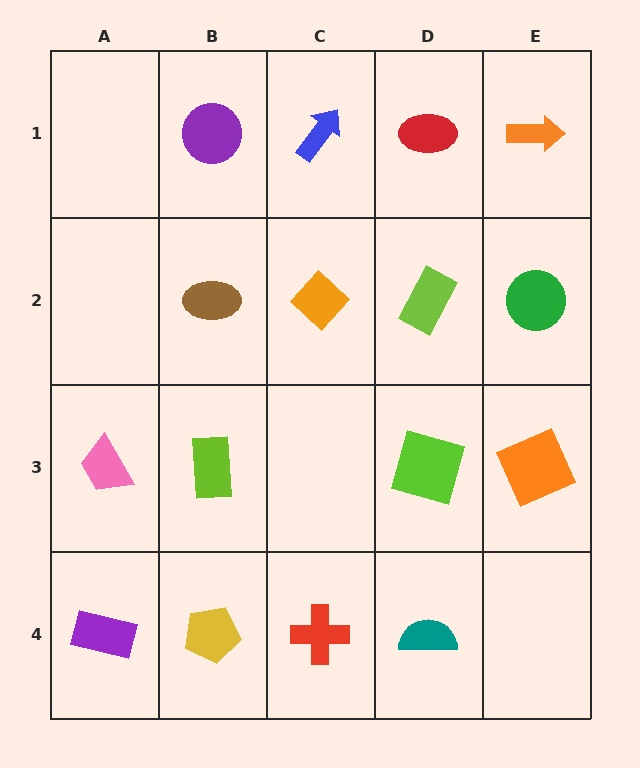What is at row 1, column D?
A red ellipse.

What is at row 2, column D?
A lime rectangle.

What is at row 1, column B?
A purple circle.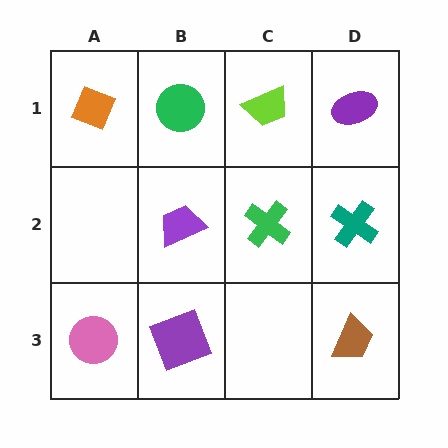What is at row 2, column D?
A teal cross.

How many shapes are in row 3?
3 shapes.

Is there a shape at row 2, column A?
No, that cell is empty.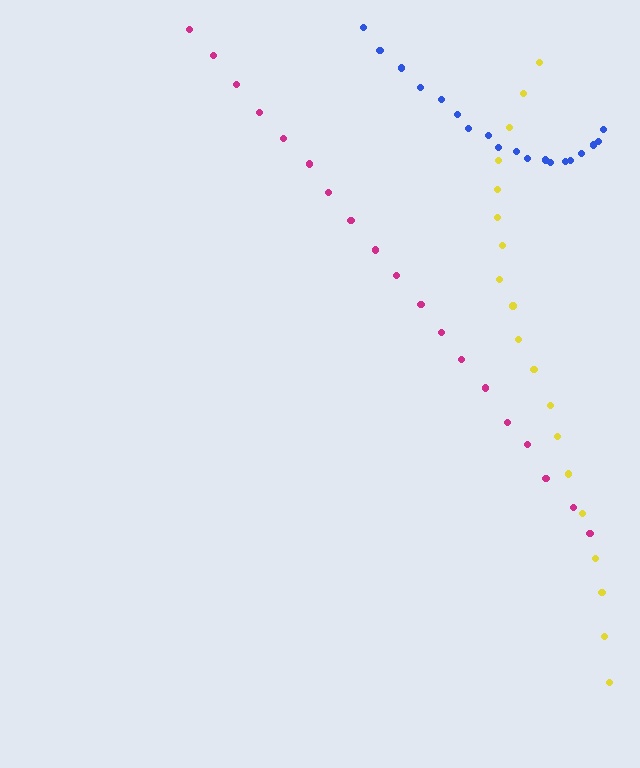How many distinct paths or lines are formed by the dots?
There are 3 distinct paths.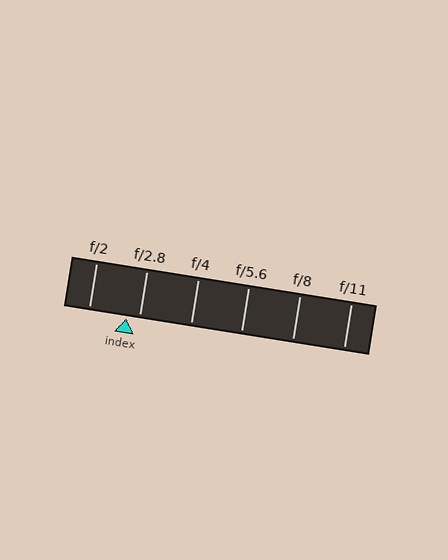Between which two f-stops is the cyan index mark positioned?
The index mark is between f/2 and f/2.8.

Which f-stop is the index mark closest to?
The index mark is closest to f/2.8.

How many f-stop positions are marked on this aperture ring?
There are 6 f-stop positions marked.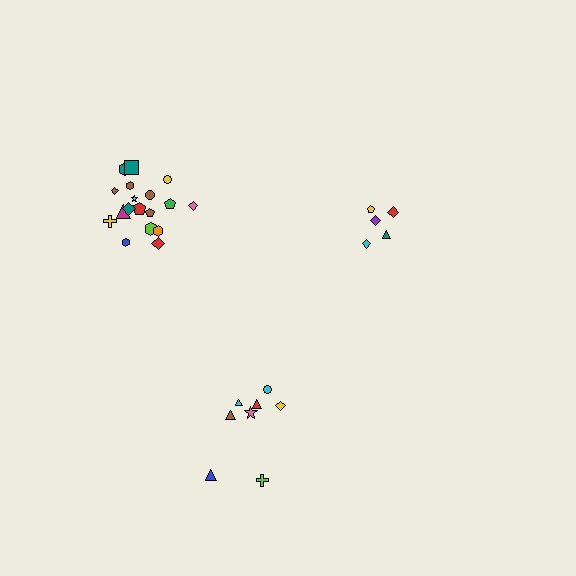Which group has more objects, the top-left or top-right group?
The top-left group.